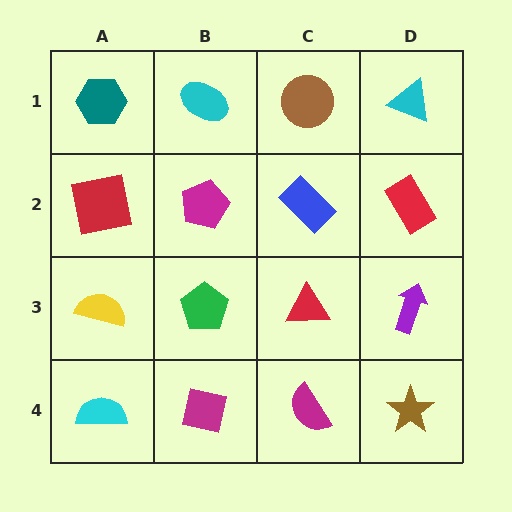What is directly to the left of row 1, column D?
A brown circle.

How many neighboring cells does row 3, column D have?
3.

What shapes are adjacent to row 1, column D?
A red rectangle (row 2, column D), a brown circle (row 1, column C).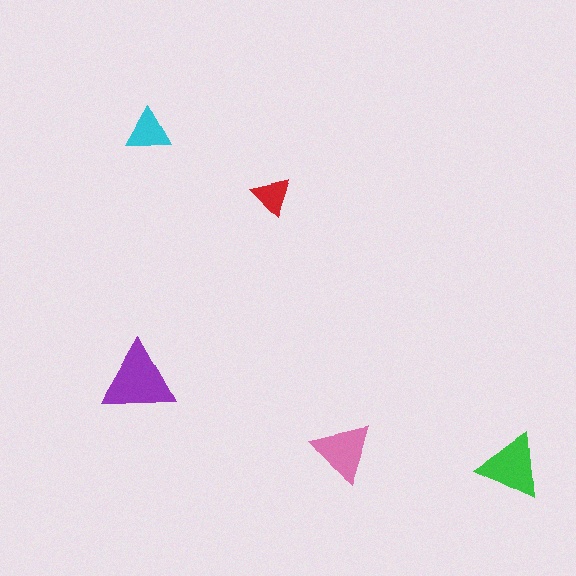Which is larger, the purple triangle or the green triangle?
The purple one.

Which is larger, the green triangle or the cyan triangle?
The green one.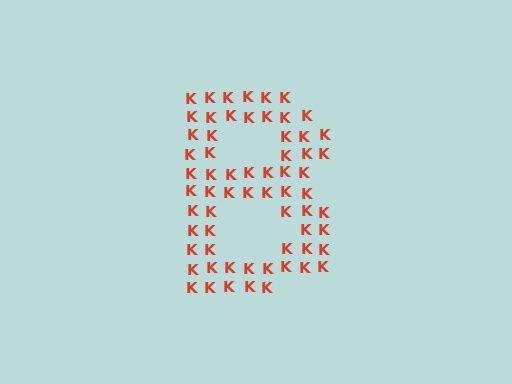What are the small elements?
The small elements are letter K's.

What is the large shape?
The large shape is the letter B.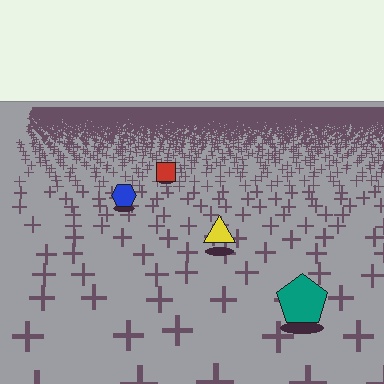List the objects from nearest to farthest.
From nearest to farthest: the teal pentagon, the yellow triangle, the blue hexagon, the red square.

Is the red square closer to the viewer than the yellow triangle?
No. The yellow triangle is closer — you can tell from the texture gradient: the ground texture is coarser near it.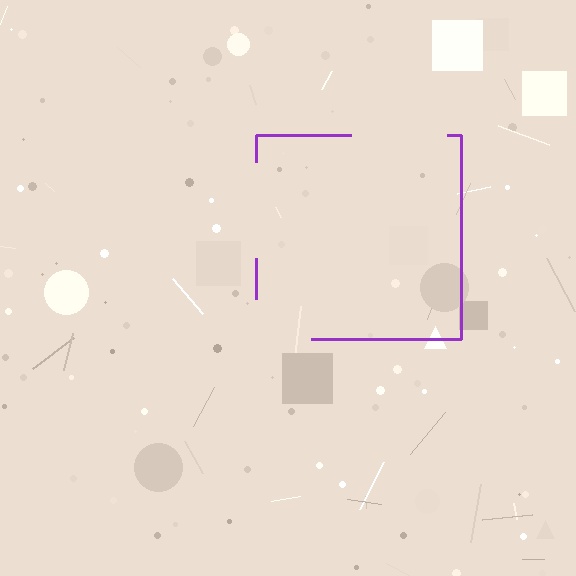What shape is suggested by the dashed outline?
The dashed outline suggests a square.